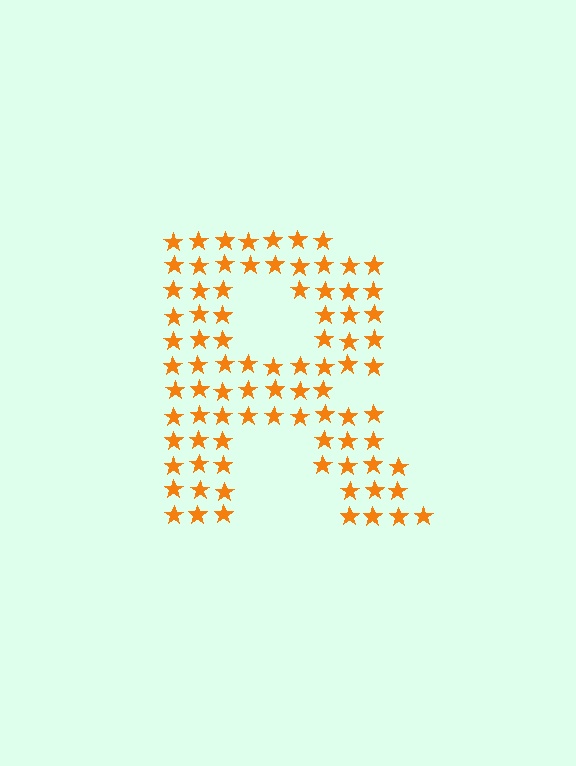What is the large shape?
The large shape is the letter R.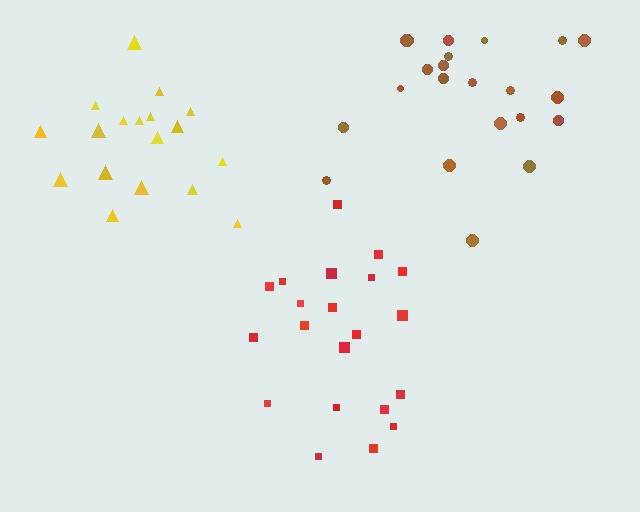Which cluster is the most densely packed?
Yellow.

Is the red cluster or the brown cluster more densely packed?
Brown.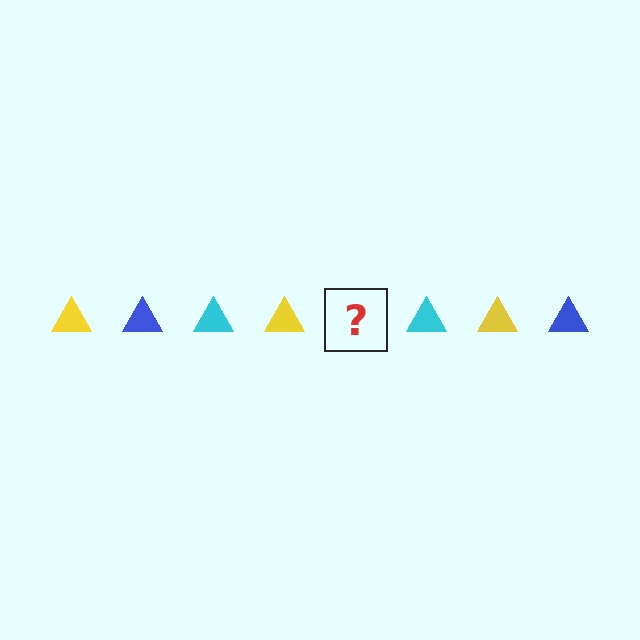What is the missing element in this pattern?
The missing element is a blue triangle.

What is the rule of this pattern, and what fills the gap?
The rule is that the pattern cycles through yellow, blue, cyan triangles. The gap should be filled with a blue triangle.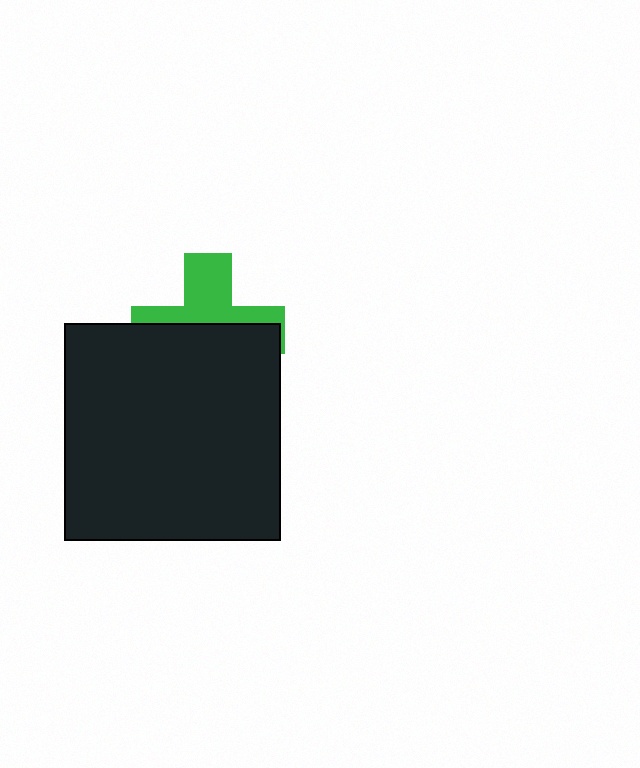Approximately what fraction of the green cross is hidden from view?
Roughly 57% of the green cross is hidden behind the black square.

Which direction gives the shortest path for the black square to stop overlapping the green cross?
Moving down gives the shortest separation.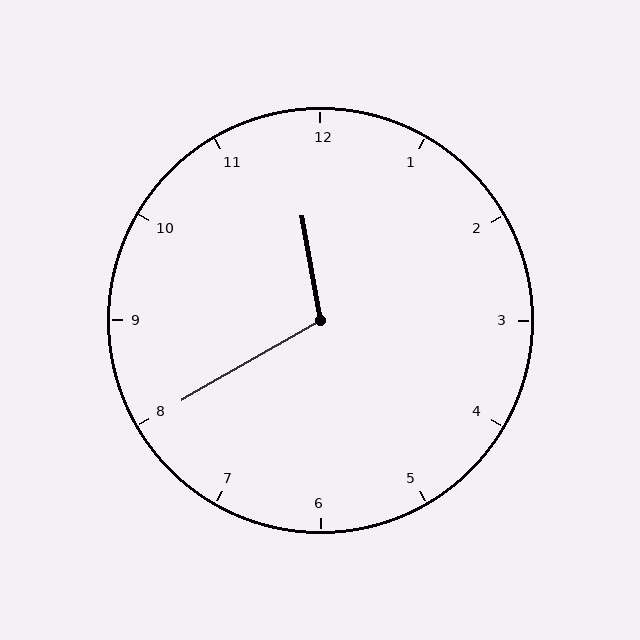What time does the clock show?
11:40.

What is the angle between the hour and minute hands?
Approximately 110 degrees.